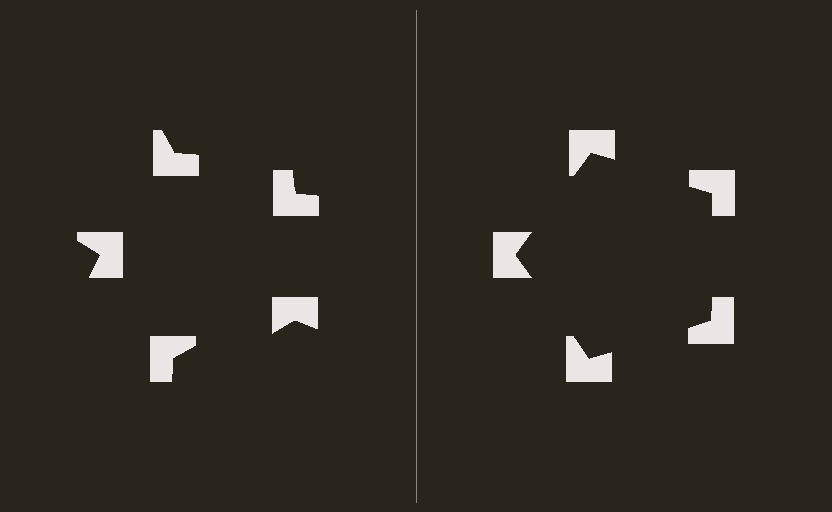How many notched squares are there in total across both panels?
10 — 5 on each side.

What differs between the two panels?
The notched squares are positioned identically on both sides; only the wedge orientations differ. On the right they align to a pentagon; on the left they are misaligned.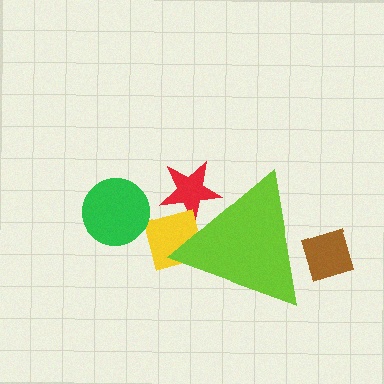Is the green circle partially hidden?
No, the green circle is fully visible.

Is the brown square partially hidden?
Yes, the brown square is partially hidden behind the lime triangle.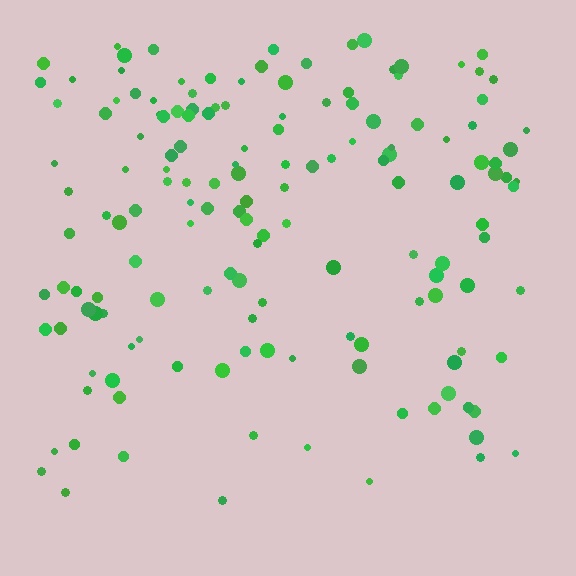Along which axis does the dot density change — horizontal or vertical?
Vertical.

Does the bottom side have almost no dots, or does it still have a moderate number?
Still a moderate number, just noticeably fewer than the top.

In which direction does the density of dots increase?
From bottom to top, with the top side densest.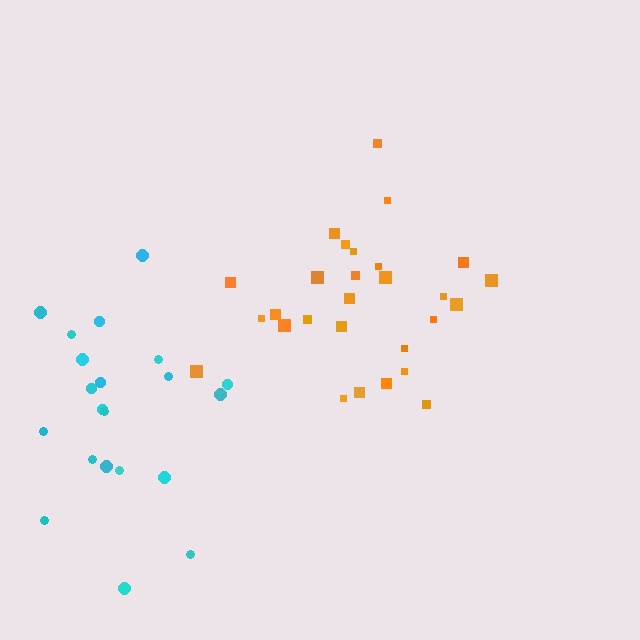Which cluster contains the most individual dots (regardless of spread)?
Orange (29).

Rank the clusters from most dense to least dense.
orange, cyan.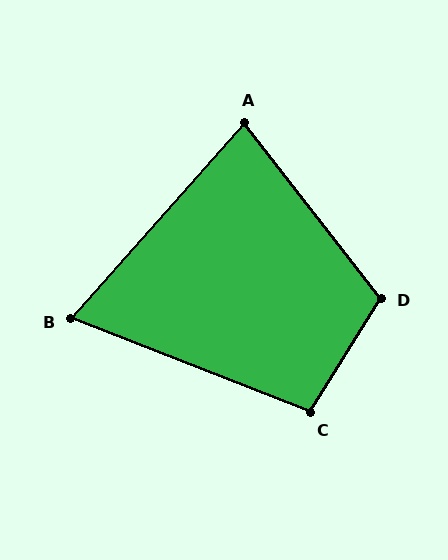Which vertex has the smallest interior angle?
B, at approximately 70 degrees.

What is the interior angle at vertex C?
Approximately 100 degrees (obtuse).